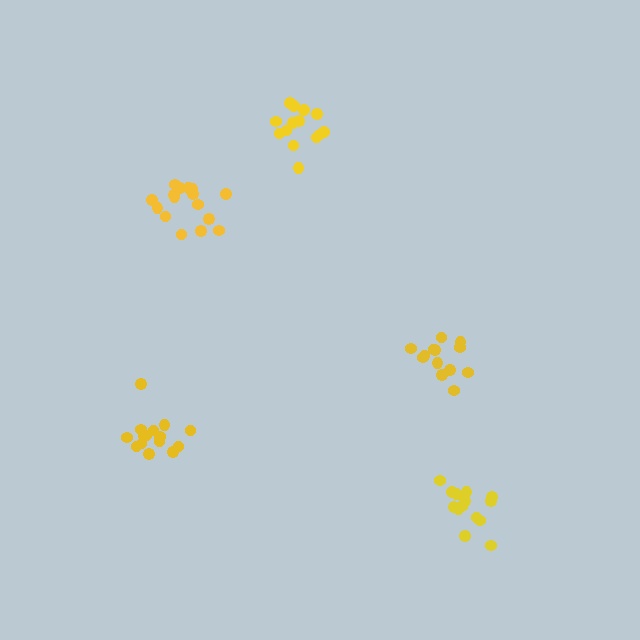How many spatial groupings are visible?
There are 5 spatial groupings.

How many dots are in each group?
Group 1: 14 dots, Group 2: 16 dots, Group 3: 13 dots, Group 4: 15 dots, Group 5: 14 dots (72 total).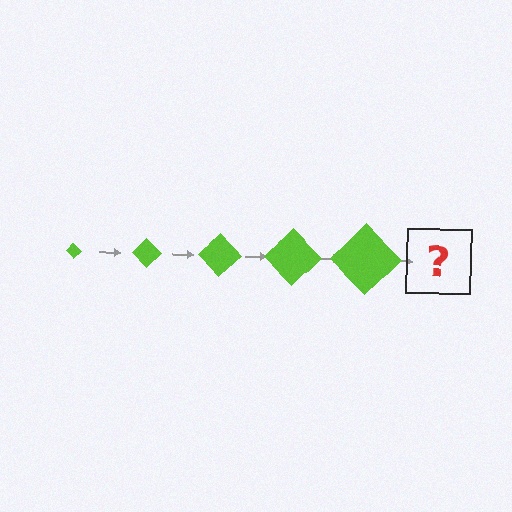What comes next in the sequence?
The next element should be a lime diamond, larger than the previous one.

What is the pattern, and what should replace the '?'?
The pattern is that the diamond gets progressively larger each step. The '?' should be a lime diamond, larger than the previous one.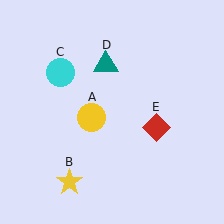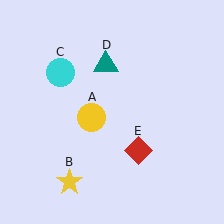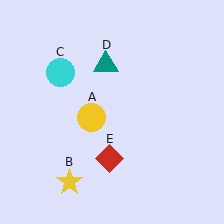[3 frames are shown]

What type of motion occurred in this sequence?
The red diamond (object E) rotated clockwise around the center of the scene.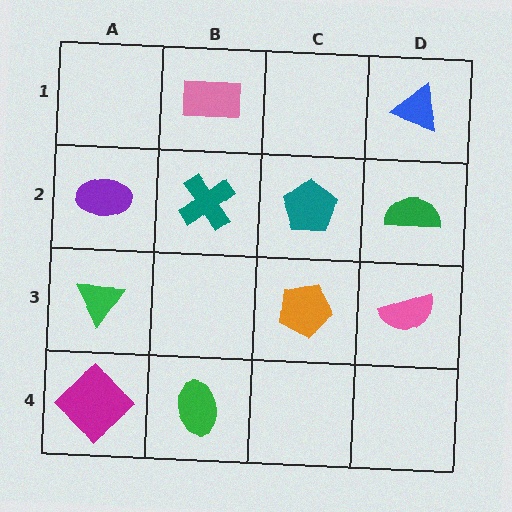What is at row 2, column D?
A green semicircle.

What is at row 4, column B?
A green ellipse.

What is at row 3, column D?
A pink semicircle.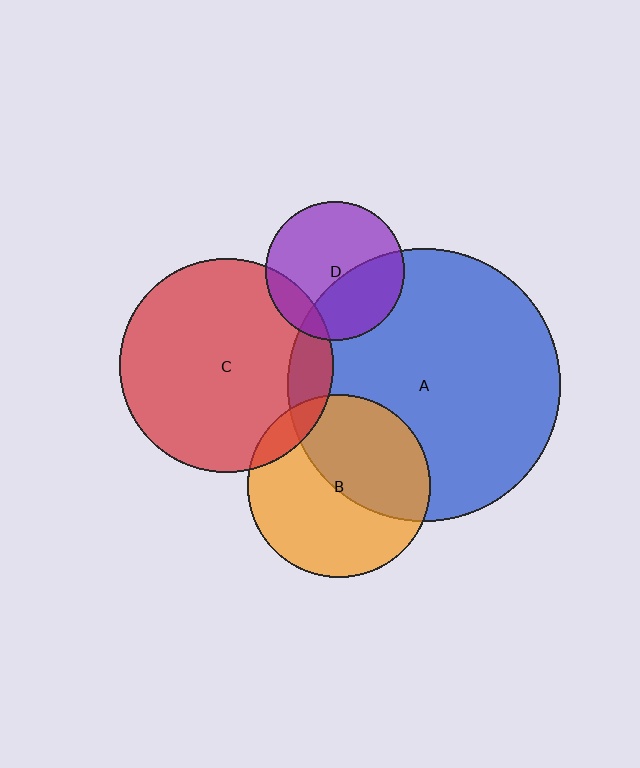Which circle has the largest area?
Circle A (blue).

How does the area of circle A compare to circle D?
Approximately 3.8 times.